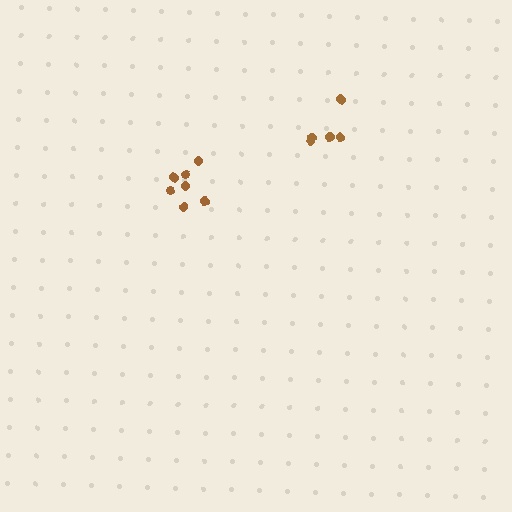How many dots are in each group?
Group 1: 7 dots, Group 2: 5 dots (12 total).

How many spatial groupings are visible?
There are 2 spatial groupings.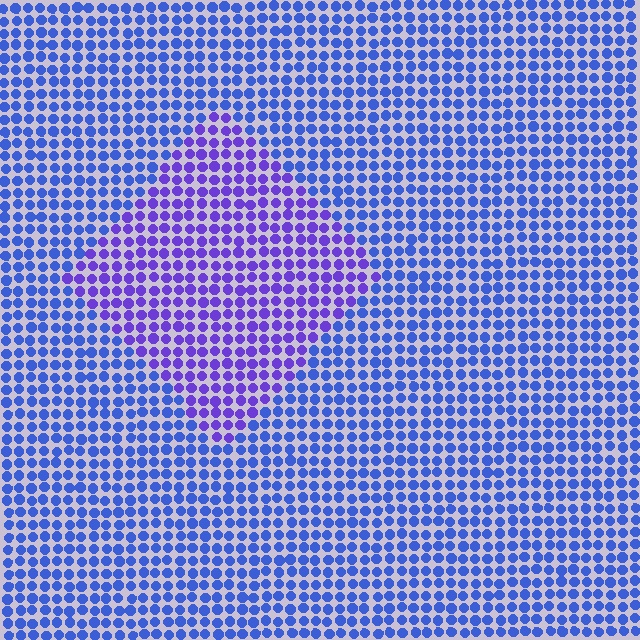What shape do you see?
I see a diamond.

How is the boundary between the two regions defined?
The boundary is defined purely by a slight shift in hue (about 33 degrees). Spacing, size, and orientation are identical on both sides.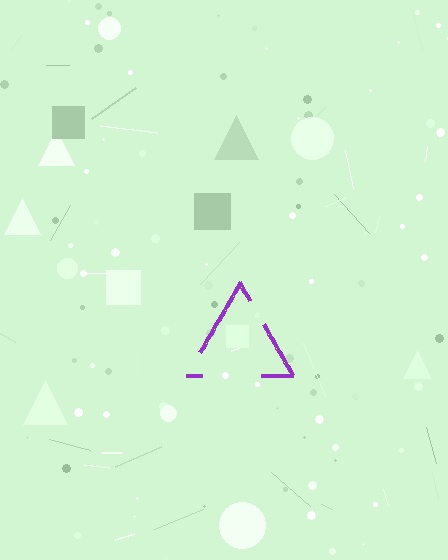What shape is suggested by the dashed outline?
The dashed outline suggests a triangle.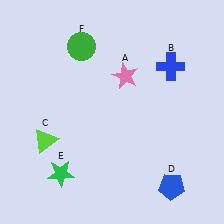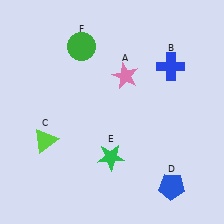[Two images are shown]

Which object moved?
The green star (E) moved right.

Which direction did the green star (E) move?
The green star (E) moved right.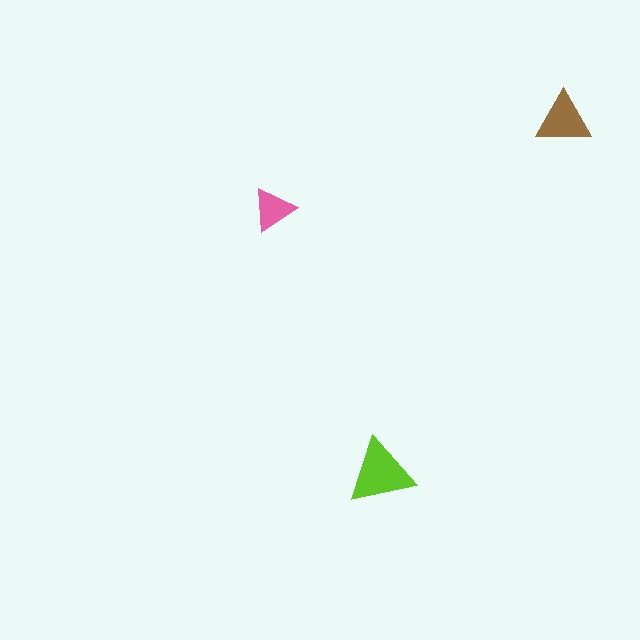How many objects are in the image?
There are 3 objects in the image.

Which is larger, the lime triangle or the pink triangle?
The lime one.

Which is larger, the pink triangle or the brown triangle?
The brown one.